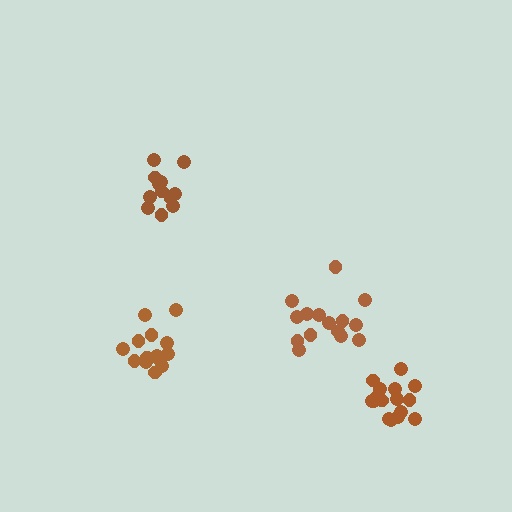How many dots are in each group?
Group 1: 14 dots, Group 2: 15 dots, Group 3: 12 dots, Group 4: 16 dots (57 total).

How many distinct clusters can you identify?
There are 4 distinct clusters.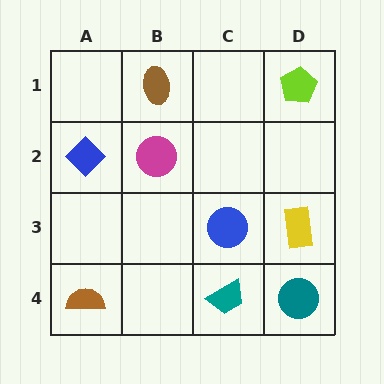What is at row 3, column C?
A blue circle.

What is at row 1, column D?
A lime pentagon.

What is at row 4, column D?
A teal circle.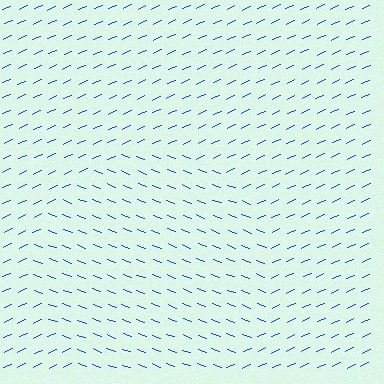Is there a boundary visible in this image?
Yes, there is a texture boundary formed by a change in line orientation.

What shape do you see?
I see a circle.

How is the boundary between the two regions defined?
The boundary is defined purely by a change in line orientation (approximately 45 degrees difference). All lines are the same color and thickness.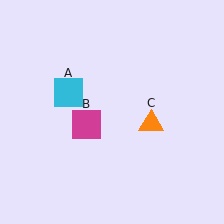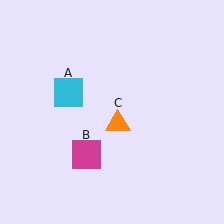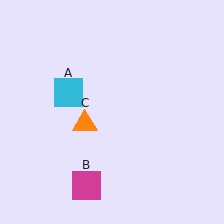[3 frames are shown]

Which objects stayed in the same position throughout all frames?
Cyan square (object A) remained stationary.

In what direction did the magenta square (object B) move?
The magenta square (object B) moved down.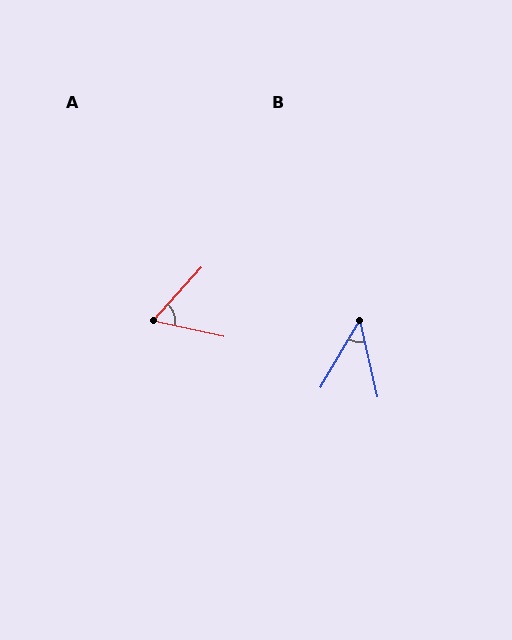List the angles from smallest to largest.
B (43°), A (61°).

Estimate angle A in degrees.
Approximately 61 degrees.